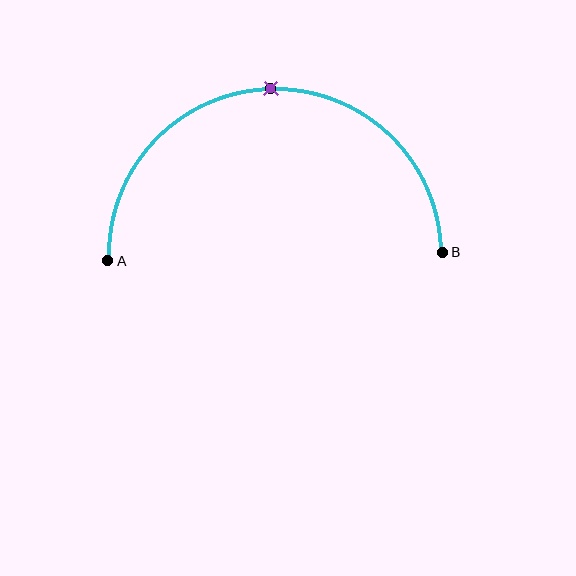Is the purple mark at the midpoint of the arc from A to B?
Yes. The purple mark lies on the arc at equal arc-length from both A and B — it is the arc midpoint.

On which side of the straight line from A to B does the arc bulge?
The arc bulges above the straight line connecting A and B.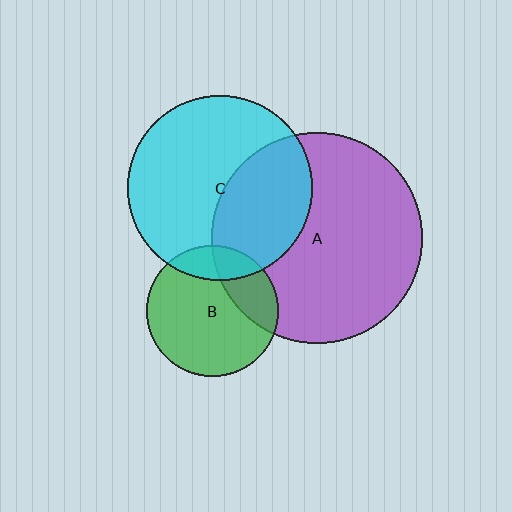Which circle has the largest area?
Circle A (purple).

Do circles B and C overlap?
Yes.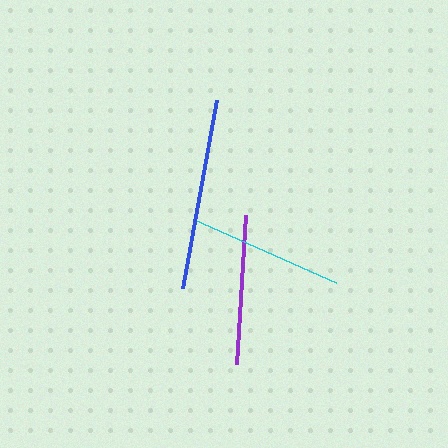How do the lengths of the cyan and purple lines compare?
The cyan and purple lines are approximately the same length.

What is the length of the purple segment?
The purple segment is approximately 150 pixels long.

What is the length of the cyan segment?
The cyan segment is approximately 155 pixels long.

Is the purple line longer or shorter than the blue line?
The blue line is longer than the purple line.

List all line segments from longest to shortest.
From longest to shortest: blue, cyan, purple.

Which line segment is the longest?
The blue line is the longest at approximately 190 pixels.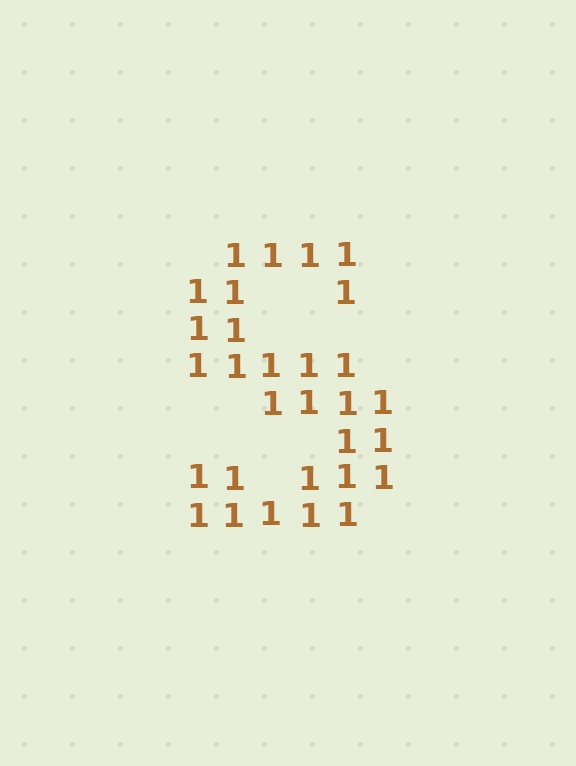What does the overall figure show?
The overall figure shows the letter S.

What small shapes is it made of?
It is made of small digit 1's.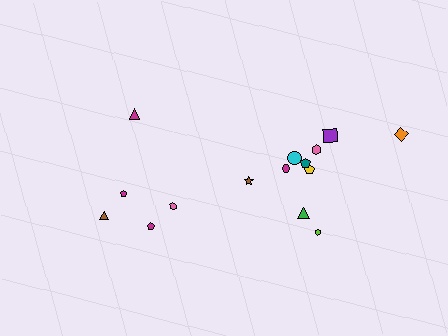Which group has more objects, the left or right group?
The right group.